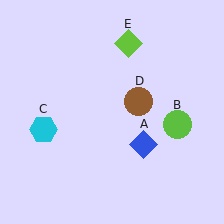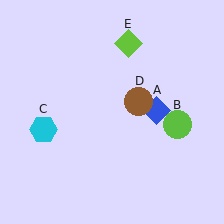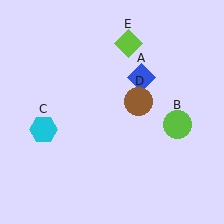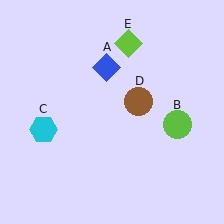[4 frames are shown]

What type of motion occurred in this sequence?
The blue diamond (object A) rotated counterclockwise around the center of the scene.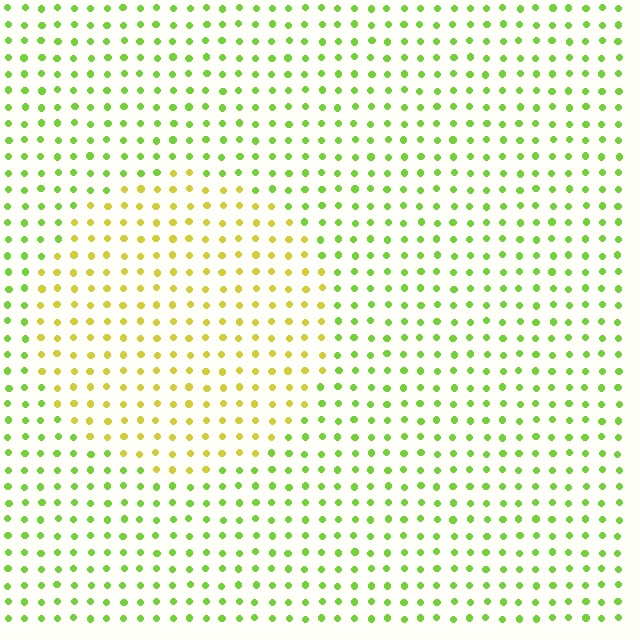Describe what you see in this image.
The image is filled with small lime elements in a uniform arrangement. A circle-shaped region is visible where the elements are tinted to a slightly different hue, forming a subtle color boundary.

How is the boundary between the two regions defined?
The boundary is defined purely by a slight shift in hue (about 39 degrees). Spacing, size, and orientation are identical on both sides.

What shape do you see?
I see a circle.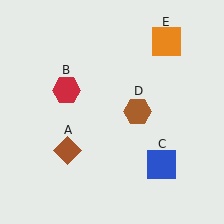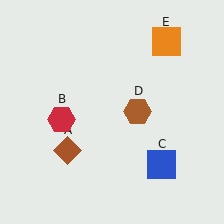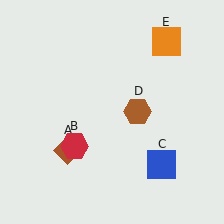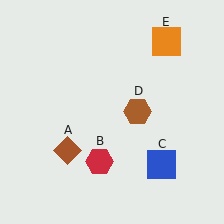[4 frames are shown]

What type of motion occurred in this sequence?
The red hexagon (object B) rotated counterclockwise around the center of the scene.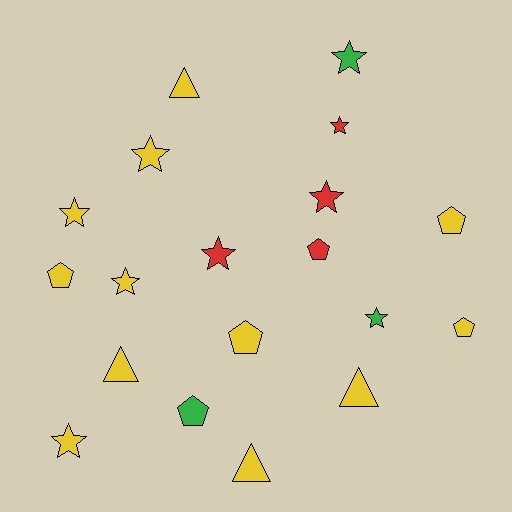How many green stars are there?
There are 2 green stars.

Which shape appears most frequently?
Star, with 9 objects.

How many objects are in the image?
There are 19 objects.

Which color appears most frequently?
Yellow, with 12 objects.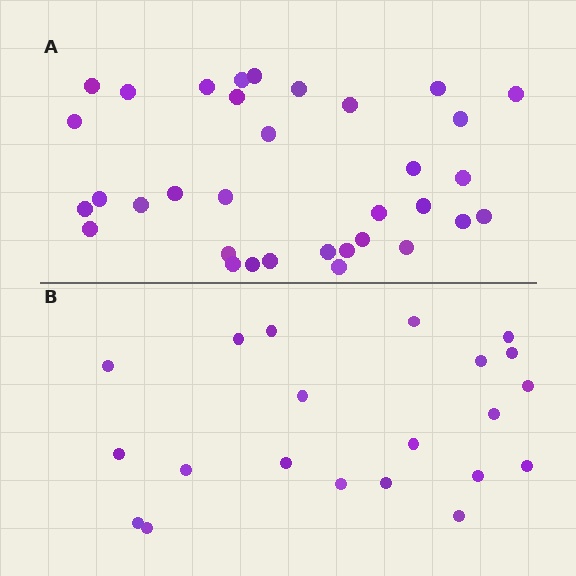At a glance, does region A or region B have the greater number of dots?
Region A (the top region) has more dots.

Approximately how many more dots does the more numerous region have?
Region A has approximately 15 more dots than region B.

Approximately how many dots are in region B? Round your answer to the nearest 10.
About 20 dots. (The exact count is 21, which rounds to 20.)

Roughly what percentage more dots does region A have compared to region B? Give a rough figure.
About 60% more.